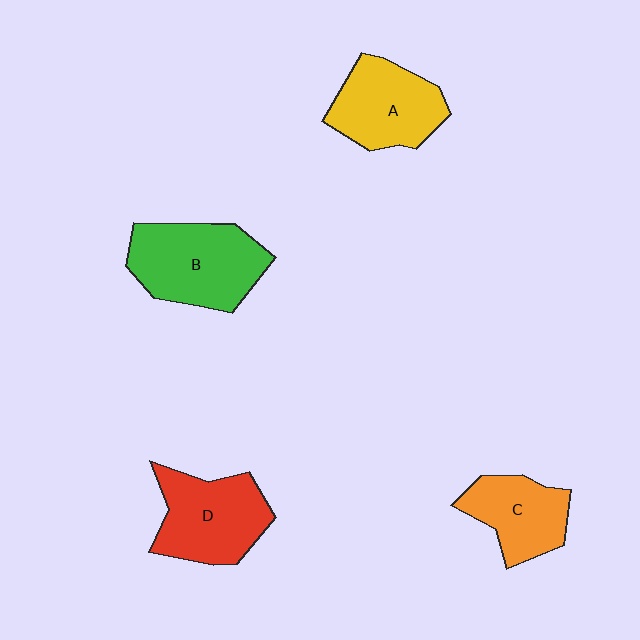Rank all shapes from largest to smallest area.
From largest to smallest: B (green), D (red), A (yellow), C (orange).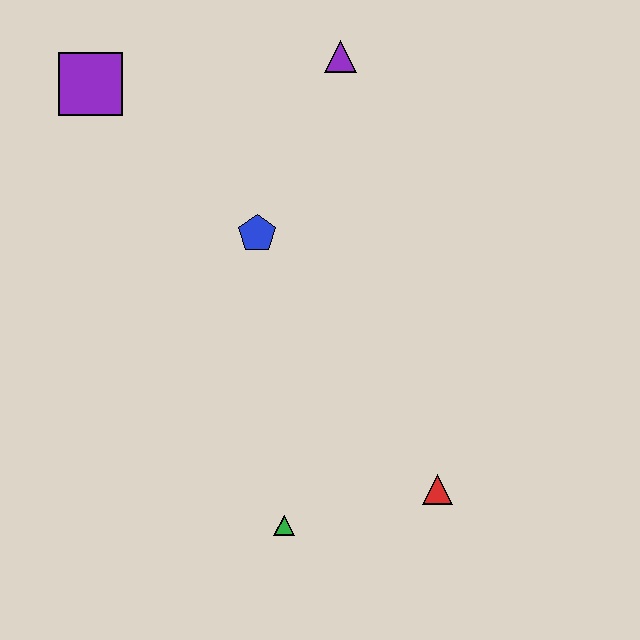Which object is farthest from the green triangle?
The purple square is farthest from the green triangle.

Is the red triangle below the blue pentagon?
Yes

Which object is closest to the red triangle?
The green triangle is closest to the red triangle.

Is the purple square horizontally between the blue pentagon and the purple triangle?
No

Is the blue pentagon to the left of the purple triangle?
Yes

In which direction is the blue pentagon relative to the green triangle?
The blue pentagon is above the green triangle.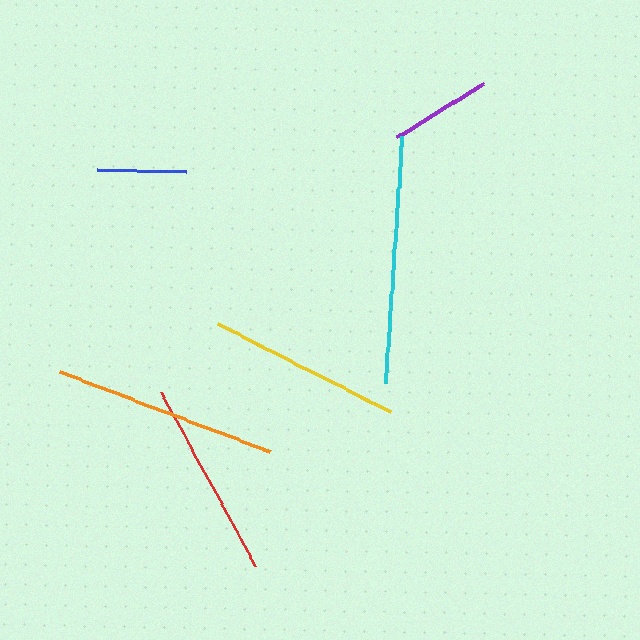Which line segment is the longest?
The cyan line is the longest at approximately 249 pixels.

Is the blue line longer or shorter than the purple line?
The purple line is longer than the blue line.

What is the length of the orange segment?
The orange segment is approximately 225 pixels long.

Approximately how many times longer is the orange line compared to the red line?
The orange line is approximately 1.1 times the length of the red line.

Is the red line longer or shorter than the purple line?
The red line is longer than the purple line.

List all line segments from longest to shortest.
From longest to shortest: cyan, orange, red, yellow, purple, blue.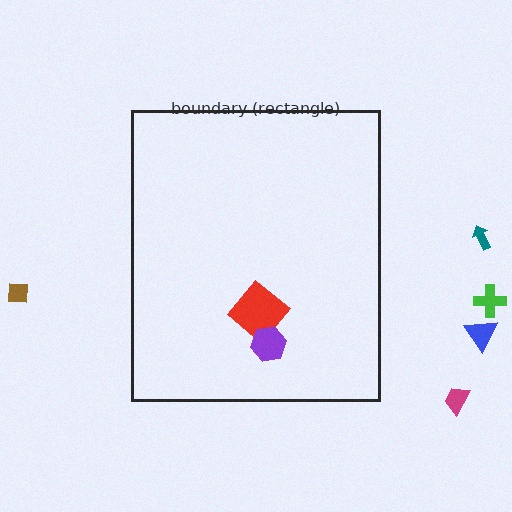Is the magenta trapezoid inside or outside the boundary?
Outside.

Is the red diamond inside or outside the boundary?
Inside.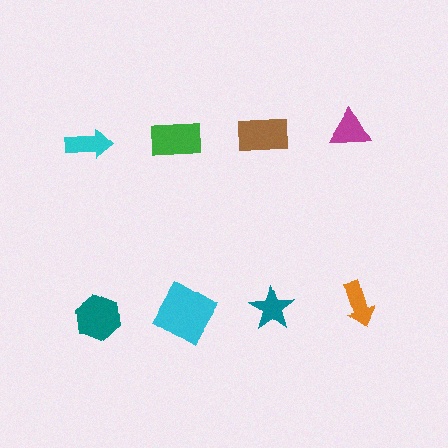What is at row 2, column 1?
A teal hexagon.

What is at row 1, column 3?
A brown rectangle.